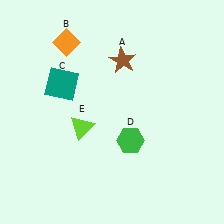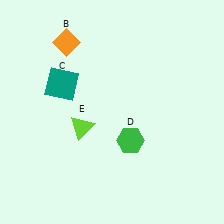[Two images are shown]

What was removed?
The brown star (A) was removed in Image 2.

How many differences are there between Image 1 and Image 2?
There is 1 difference between the two images.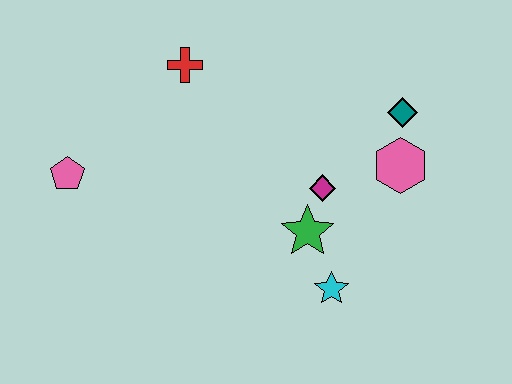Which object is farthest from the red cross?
The cyan star is farthest from the red cross.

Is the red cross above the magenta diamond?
Yes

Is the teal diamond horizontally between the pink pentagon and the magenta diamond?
No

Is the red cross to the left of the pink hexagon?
Yes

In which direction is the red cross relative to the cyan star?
The red cross is above the cyan star.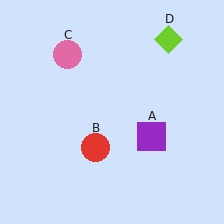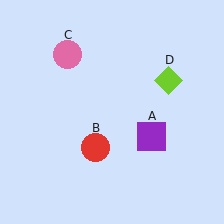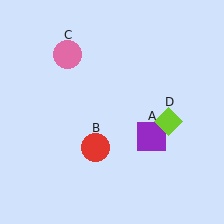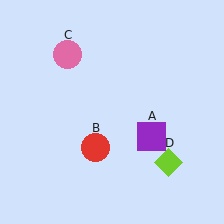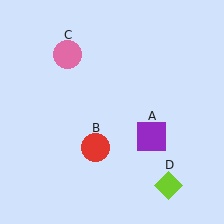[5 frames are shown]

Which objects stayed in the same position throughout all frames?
Purple square (object A) and red circle (object B) and pink circle (object C) remained stationary.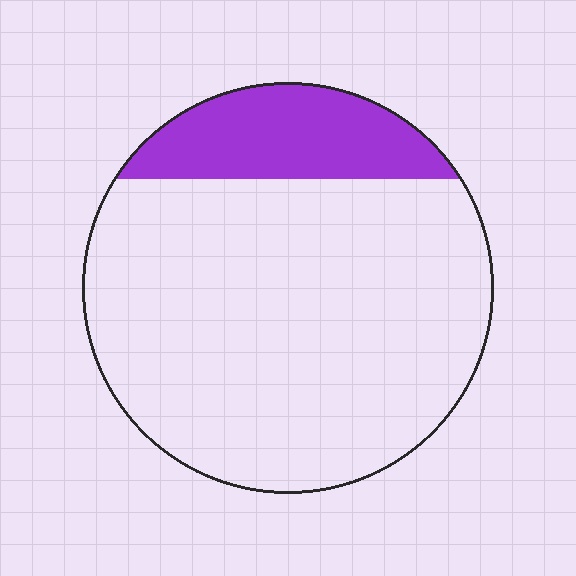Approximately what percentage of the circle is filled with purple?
Approximately 20%.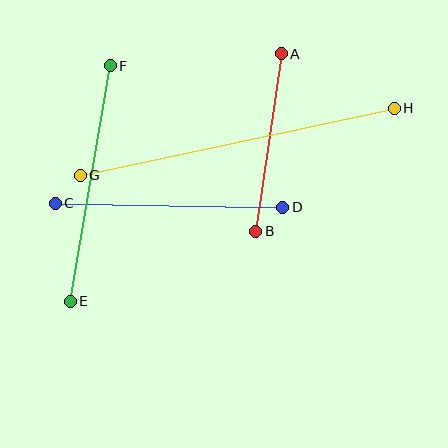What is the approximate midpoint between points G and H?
The midpoint is at approximately (237, 142) pixels.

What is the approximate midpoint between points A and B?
The midpoint is at approximately (268, 142) pixels.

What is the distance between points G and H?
The distance is approximately 321 pixels.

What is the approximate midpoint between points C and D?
The midpoint is at approximately (169, 205) pixels.